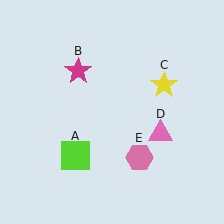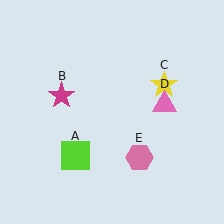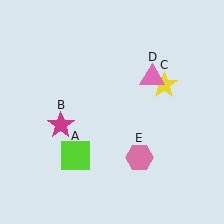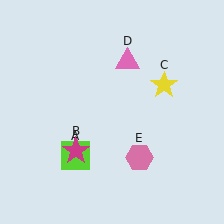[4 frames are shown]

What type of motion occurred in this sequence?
The magenta star (object B), pink triangle (object D) rotated counterclockwise around the center of the scene.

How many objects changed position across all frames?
2 objects changed position: magenta star (object B), pink triangle (object D).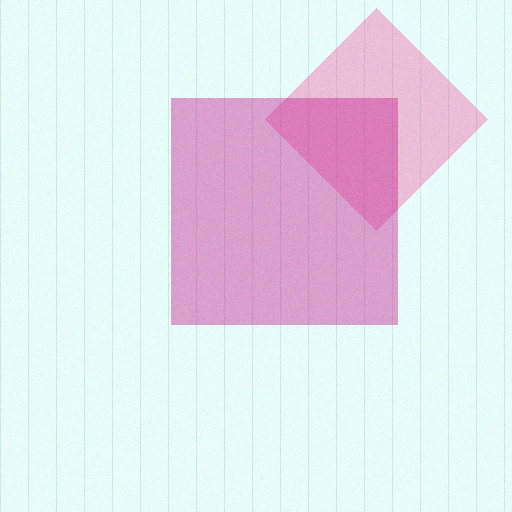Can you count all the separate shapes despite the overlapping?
Yes, there are 2 separate shapes.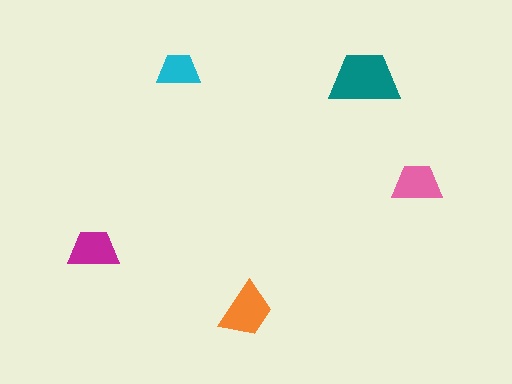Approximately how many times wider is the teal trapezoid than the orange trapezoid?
About 1.5 times wider.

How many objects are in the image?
There are 5 objects in the image.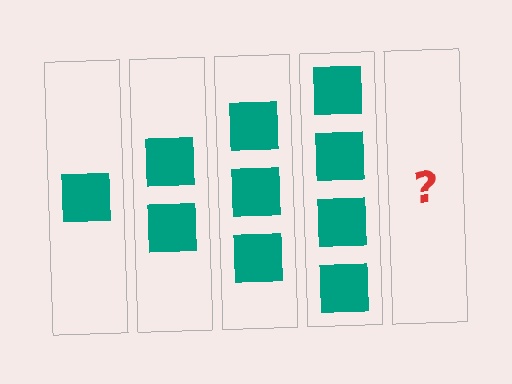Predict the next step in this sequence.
The next step is 5 squares.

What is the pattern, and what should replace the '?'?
The pattern is that each step adds one more square. The '?' should be 5 squares.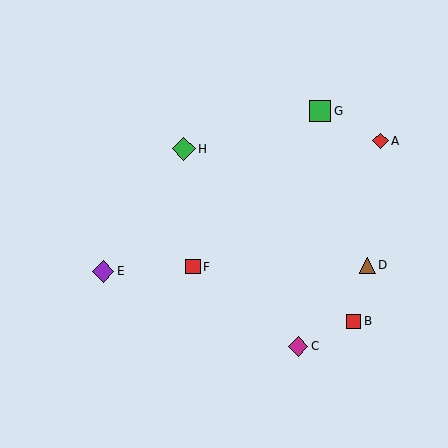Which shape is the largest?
The green diamond (labeled H) is the largest.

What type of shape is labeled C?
Shape C is a magenta diamond.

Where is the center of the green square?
The center of the green square is at (320, 111).